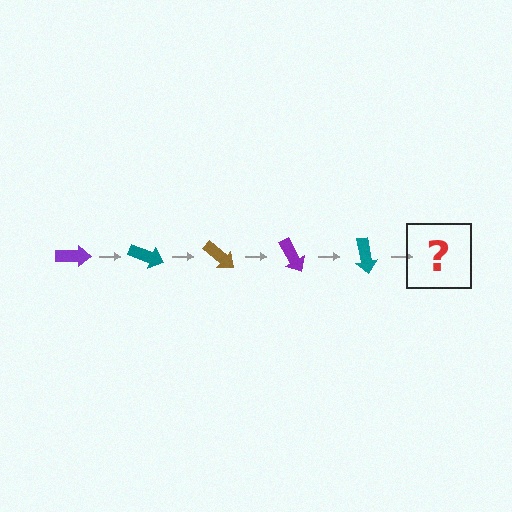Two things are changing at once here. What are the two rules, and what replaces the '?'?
The two rules are that it rotates 20 degrees each step and the color cycles through purple, teal, and brown. The '?' should be a brown arrow, rotated 100 degrees from the start.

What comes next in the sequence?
The next element should be a brown arrow, rotated 100 degrees from the start.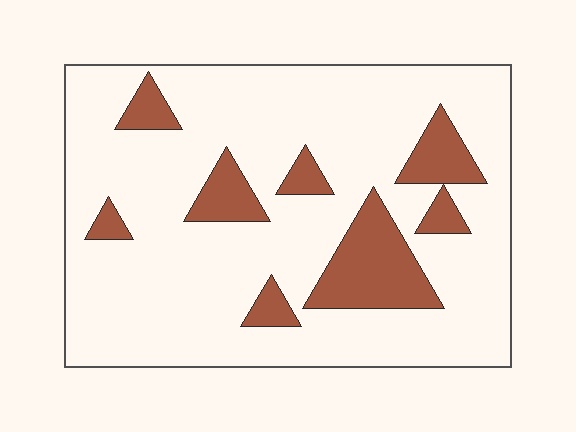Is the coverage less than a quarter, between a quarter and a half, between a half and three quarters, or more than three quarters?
Less than a quarter.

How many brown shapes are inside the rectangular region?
8.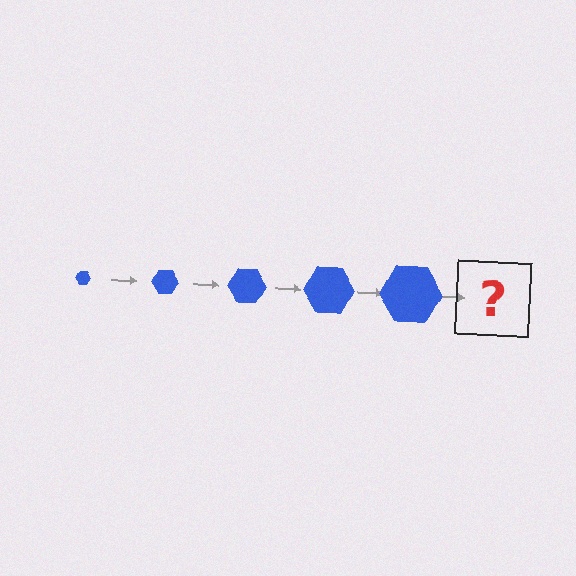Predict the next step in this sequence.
The next step is a blue hexagon, larger than the previous one.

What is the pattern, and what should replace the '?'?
The pattern is that the hexagon gets progressively larger each step. The '?' should be a blue hexagon, larger than the previous one.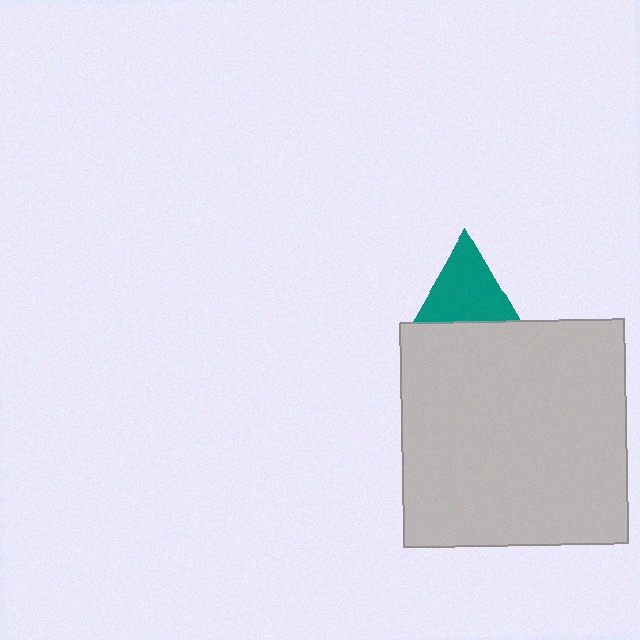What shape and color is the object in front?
The object in front is a light gray square.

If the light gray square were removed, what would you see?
You would see the complete teal triangle.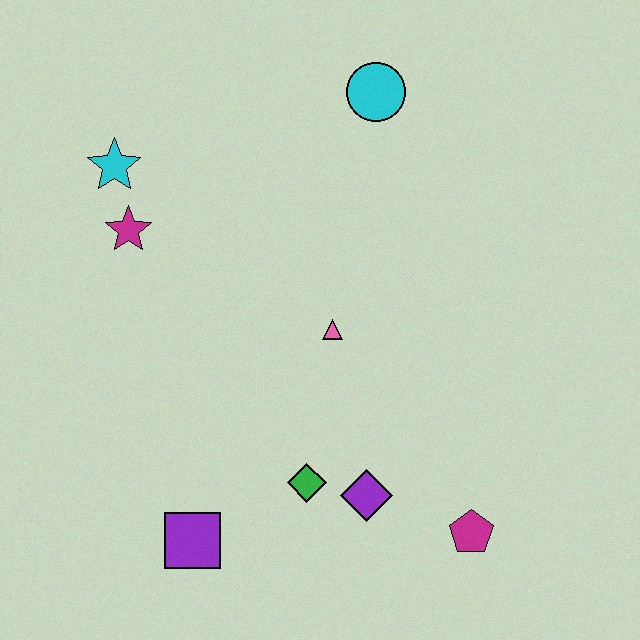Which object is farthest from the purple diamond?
The cyan star is farthest from the purple diamond.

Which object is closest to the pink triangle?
The green diamond is closest to the pink triangle.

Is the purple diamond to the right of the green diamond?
Yes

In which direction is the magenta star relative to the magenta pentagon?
The magenta star is to the left of the magenta pentagon.